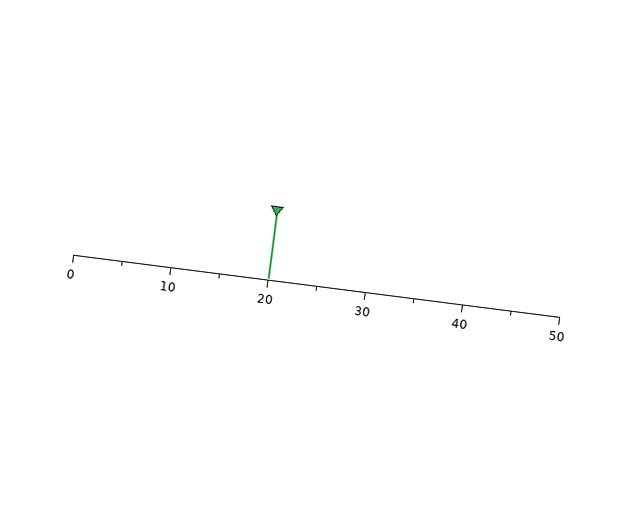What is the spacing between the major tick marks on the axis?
The major ticks are spaced 10 apart.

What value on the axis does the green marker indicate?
The marker indicates approximately 20.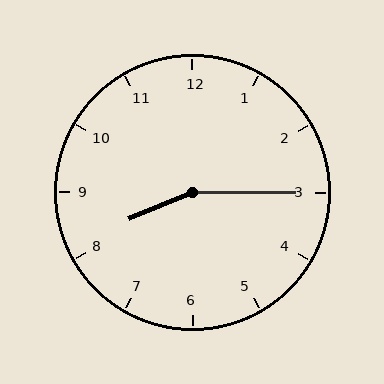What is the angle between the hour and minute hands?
Approximately 158 degrees.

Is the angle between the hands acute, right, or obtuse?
It is obtuse.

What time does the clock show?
8:15.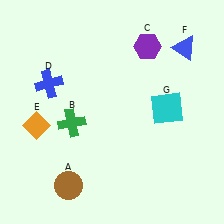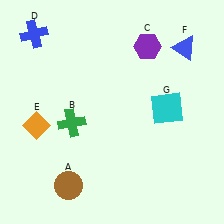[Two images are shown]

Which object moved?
The blue cross (D) moved up.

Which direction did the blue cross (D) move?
The blue cross (D) moved up.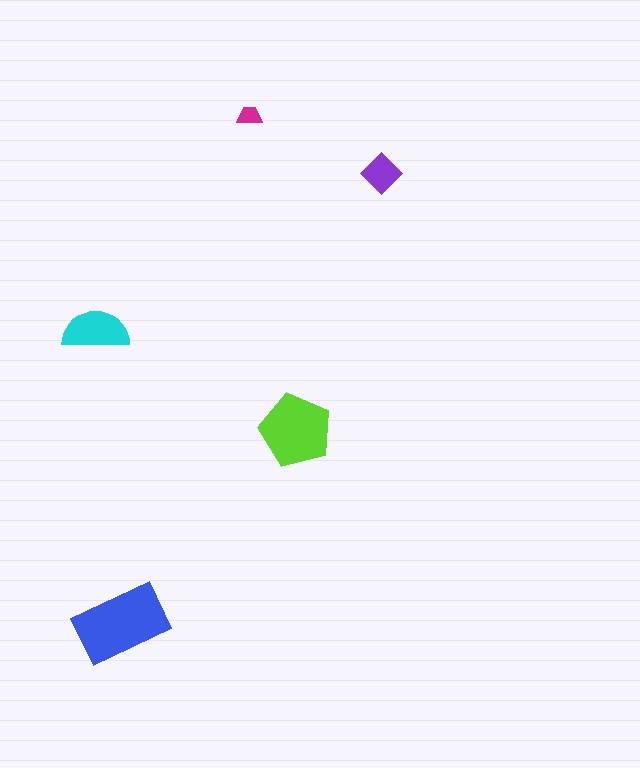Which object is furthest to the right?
The purple diamond is rightmost.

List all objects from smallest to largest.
The magenta trapezoid, the purple diamond, the cyan semicircle, the lime pentagon, the blue rectangle.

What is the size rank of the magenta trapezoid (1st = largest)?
5th.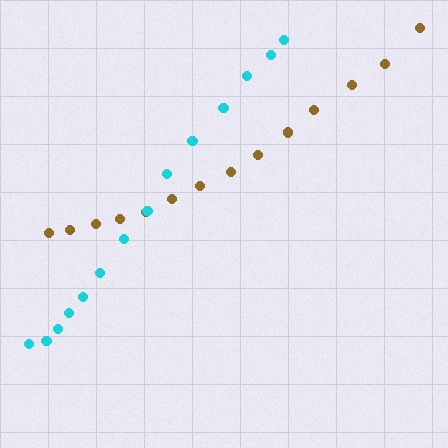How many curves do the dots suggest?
There are 2 distinct paths.